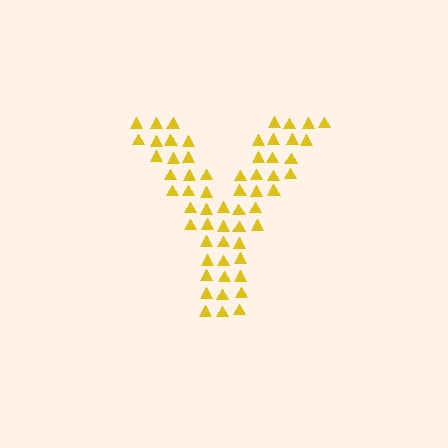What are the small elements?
The small elements are triangles.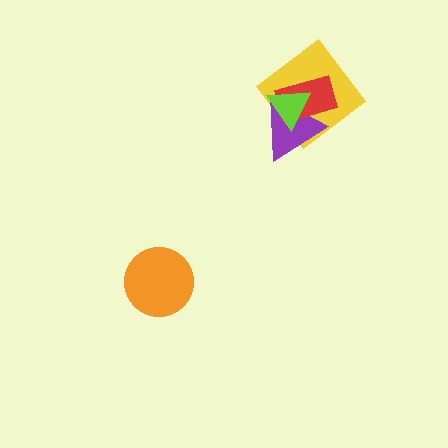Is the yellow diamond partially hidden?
Yes, it is partially covered by another shape.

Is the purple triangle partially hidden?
Yes, it is partially covered by another shape.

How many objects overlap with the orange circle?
0 objects overlap with the orange circle.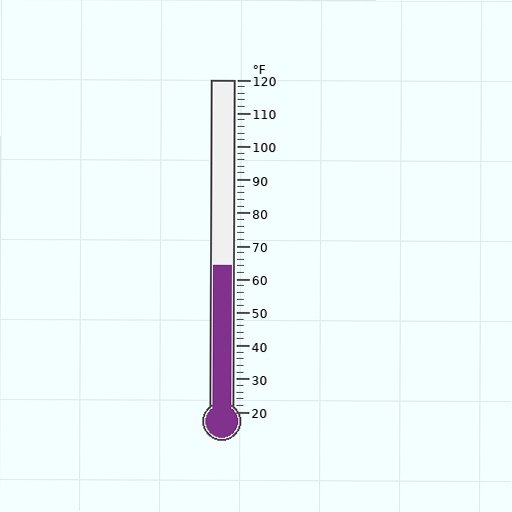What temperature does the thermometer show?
The thermometer shows approximately 64°F.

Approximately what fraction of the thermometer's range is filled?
The thermometer is filled to approximately 45% of its range.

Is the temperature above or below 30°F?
The temperature is above 30°F.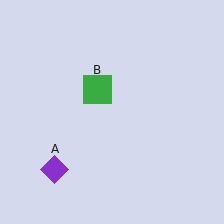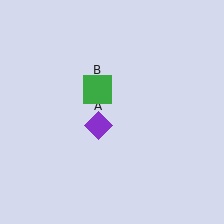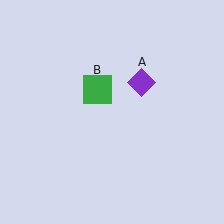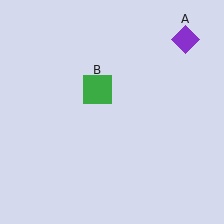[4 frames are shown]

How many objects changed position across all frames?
1 object changed position: purple diamond (object A).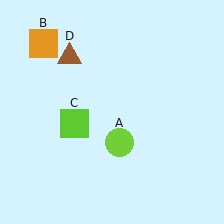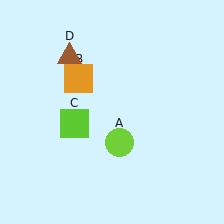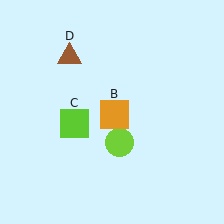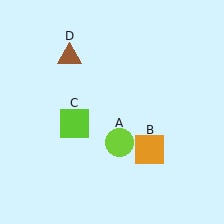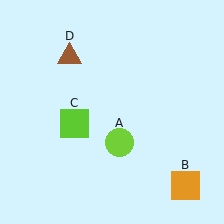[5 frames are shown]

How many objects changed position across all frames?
1 object changed position: orange square (object B).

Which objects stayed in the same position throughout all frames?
Lime circle (object A) and lime square (object C) and brown triangle (object D) remained stationary.